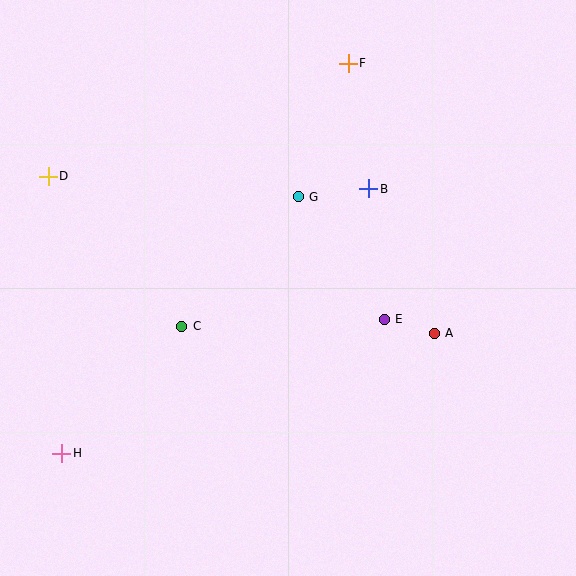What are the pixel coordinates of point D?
Point D is at (48, 176).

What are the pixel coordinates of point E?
Point E is at (384, 319).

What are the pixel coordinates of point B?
Point B is at (369, 189).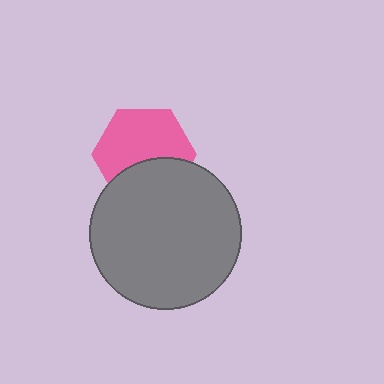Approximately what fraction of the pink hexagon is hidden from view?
Roughly 36% of the pink hexagon is hidden behind the gray circle.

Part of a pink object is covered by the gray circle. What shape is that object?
It is a hexagon.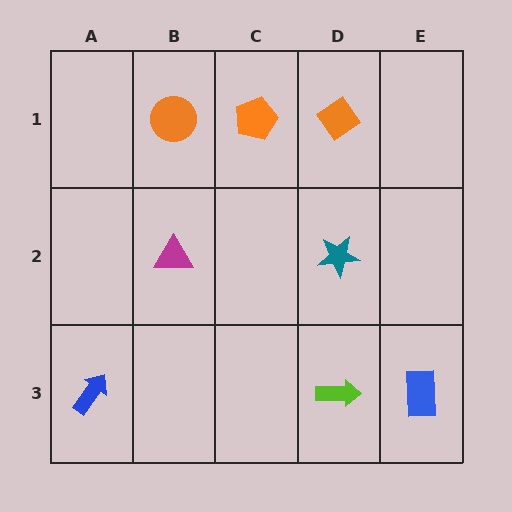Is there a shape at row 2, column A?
No, that cell is empty.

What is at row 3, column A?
A blue arrow.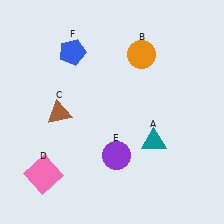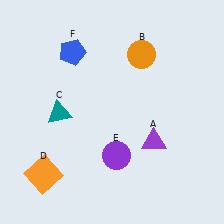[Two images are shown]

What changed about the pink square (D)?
In Image 1, D is pink. In Image 2, it changed to orange.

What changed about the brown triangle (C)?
In Image 1, C is brown. In Image 2, it changed to teal.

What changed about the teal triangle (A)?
In Image 1, A is teal. In Image 2, it changed to purple.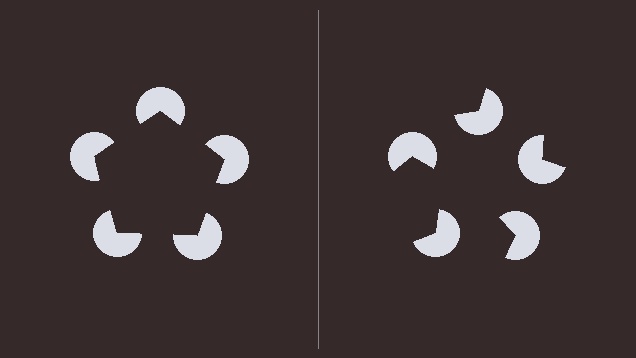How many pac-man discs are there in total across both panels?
10 — 5 on each side.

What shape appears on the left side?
An illusory pentagon.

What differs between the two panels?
The pac-man discs are positioned identically on both sides; only the wedge orientations differ. On the left they align to a pentagon; on the right they are misaligned.